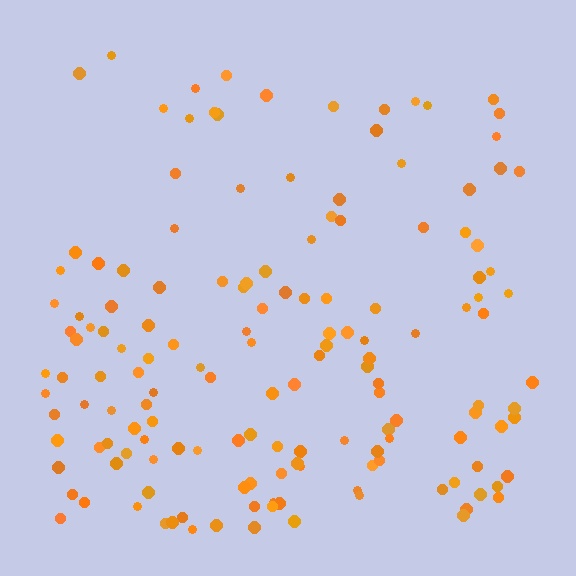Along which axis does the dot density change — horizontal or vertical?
Vertical.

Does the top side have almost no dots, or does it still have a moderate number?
Still a moderate number, just noticeably fewer than the bottom.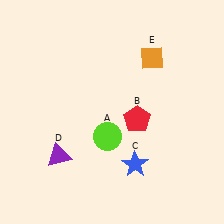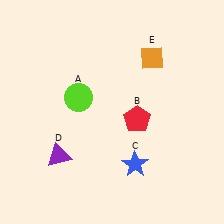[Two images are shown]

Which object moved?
The lime circle (A) moved up.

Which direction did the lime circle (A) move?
The lime circle (A) moved up.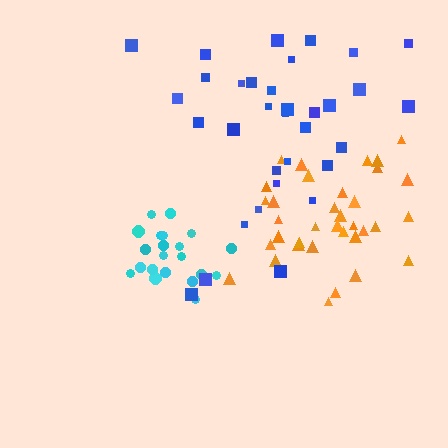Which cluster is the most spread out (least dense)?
Blue.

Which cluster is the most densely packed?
Cyan.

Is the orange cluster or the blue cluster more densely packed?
Orange.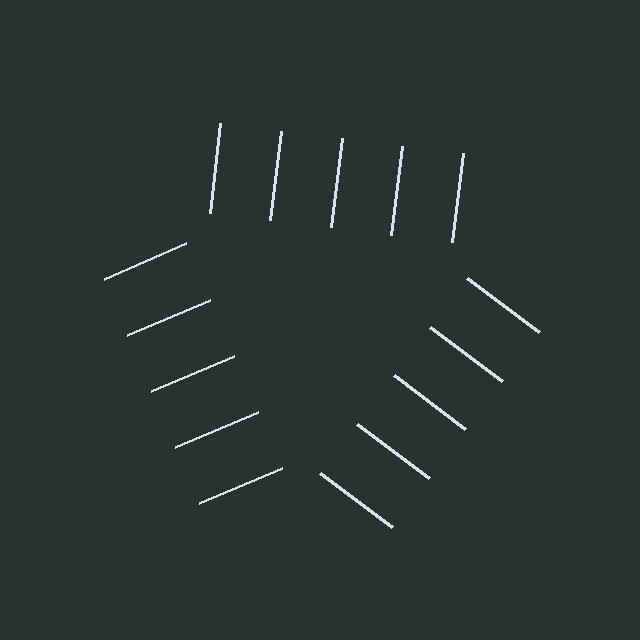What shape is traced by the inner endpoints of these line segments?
An illusory triangle — the line segments terminate on its edges but no continuous stroke is drawn.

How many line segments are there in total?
15 — 5 along each of the 3 edges.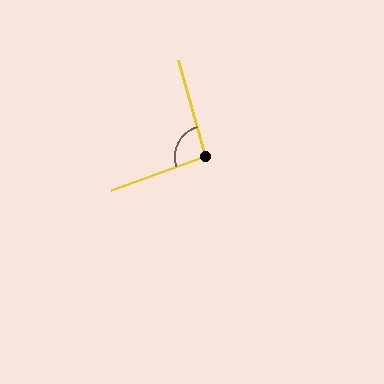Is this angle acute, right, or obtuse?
It is approximately a right angle.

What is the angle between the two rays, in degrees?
Approximately 93 degrees.